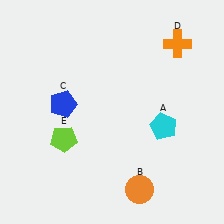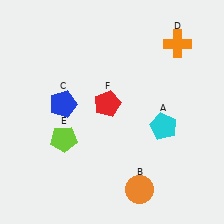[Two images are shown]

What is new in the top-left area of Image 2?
A red pentagon (F) was added in the top-left area of Image 2.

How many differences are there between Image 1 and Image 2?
There is 1 difference between the two images.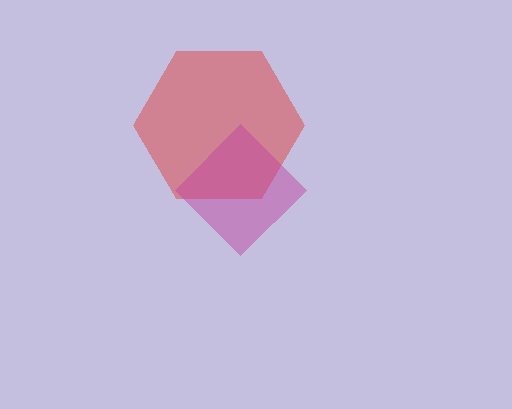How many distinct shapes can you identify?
There are 2 distinct shapes: a red hexagon, a magenta diamond.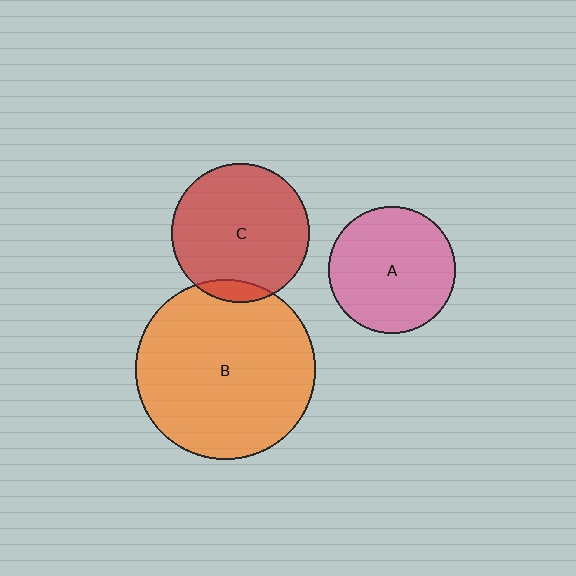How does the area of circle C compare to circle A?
Approximately 1.2 times.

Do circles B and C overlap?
Yes.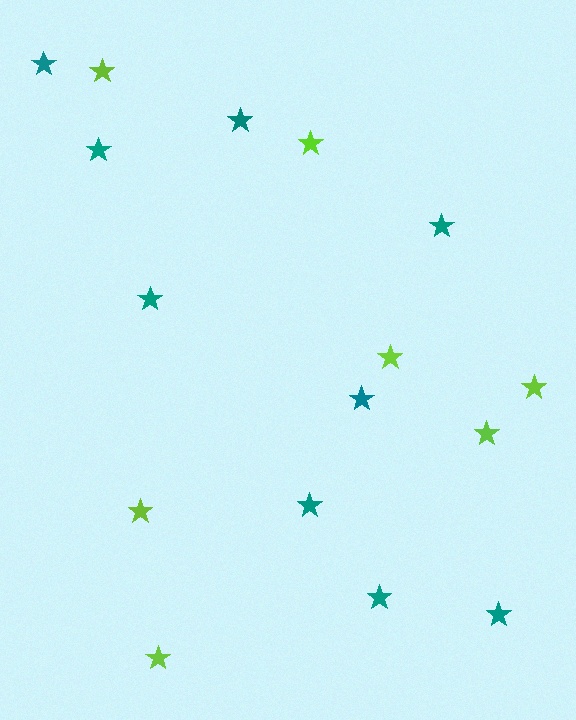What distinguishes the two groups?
There are 2 groups: one group of lime stars (7) and one group of teal stars (9).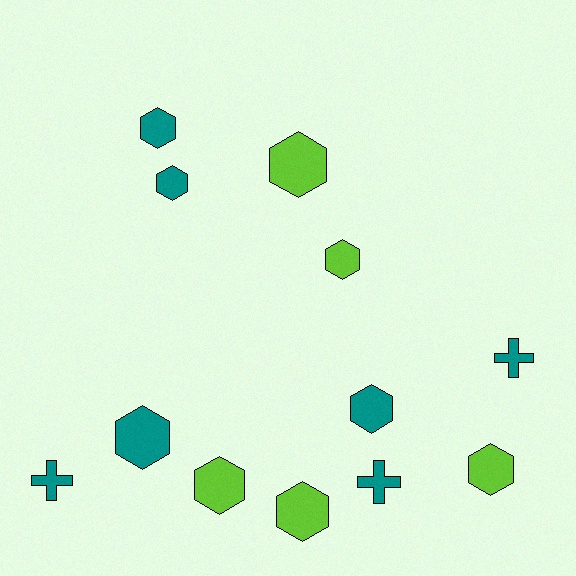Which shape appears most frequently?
Hexagon, with 9 objects.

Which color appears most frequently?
Teal, with 7 objects.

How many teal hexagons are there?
There are 4 teal hexagons.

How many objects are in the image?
There are 12 objects.